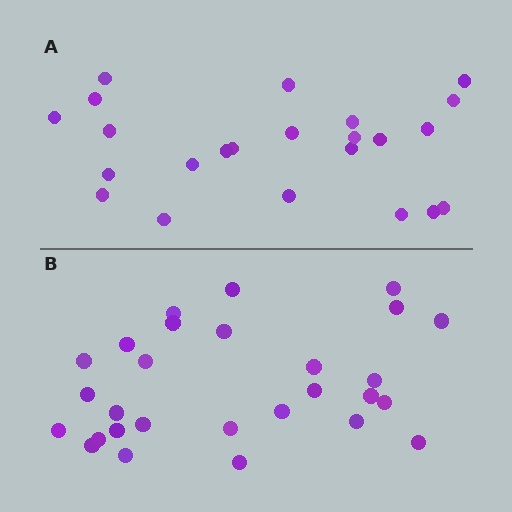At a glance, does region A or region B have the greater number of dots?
Region B (the bottom region) has more dots.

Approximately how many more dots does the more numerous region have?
Region B has about 5 more dots than region A.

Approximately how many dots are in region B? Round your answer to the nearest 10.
About 30 dots. (The exact count is 28, which rounds to 30.)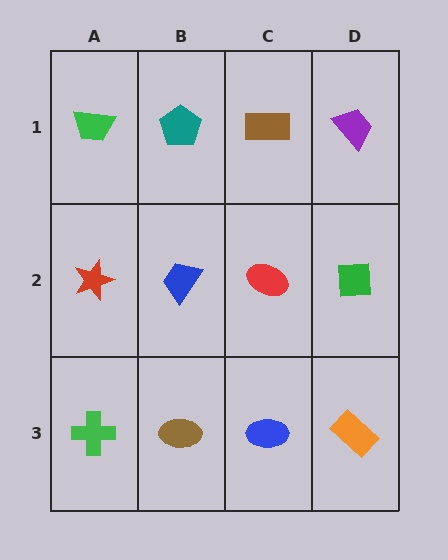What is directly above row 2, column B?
A teal pentagon.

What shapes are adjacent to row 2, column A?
A green trapezoid (row 1, column A), a green cross (row 3, column A), a blue trapezoid (row 2, column B).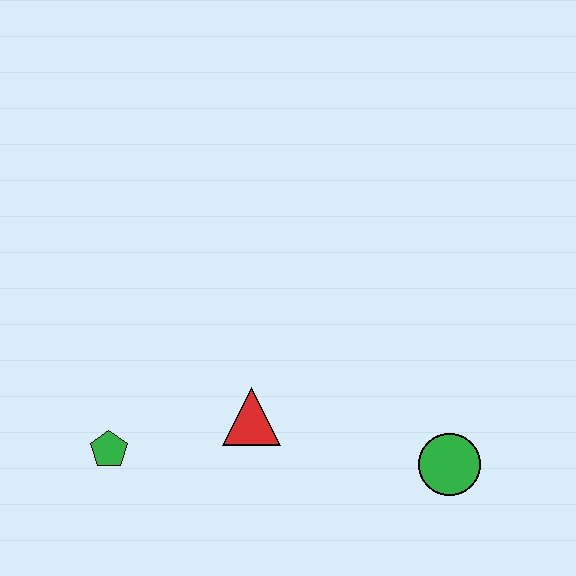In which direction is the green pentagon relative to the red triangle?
The green pentagon is to the left of the red triangle.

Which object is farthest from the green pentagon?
The green circle is farthest from the green pentagon.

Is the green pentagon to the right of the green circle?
No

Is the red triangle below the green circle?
No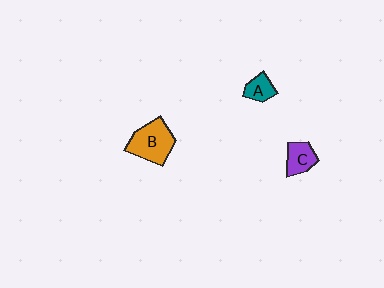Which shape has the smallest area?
Shape A (teal).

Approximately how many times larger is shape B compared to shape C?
Approximately 1.9 times.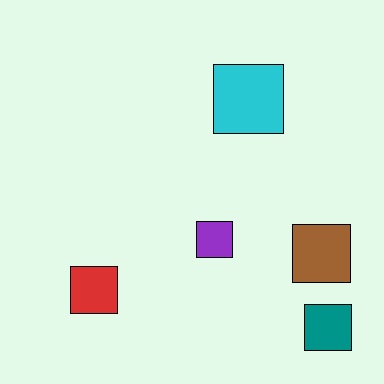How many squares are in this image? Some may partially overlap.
There are 5 squares.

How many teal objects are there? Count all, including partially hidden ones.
There is 1 teal object.